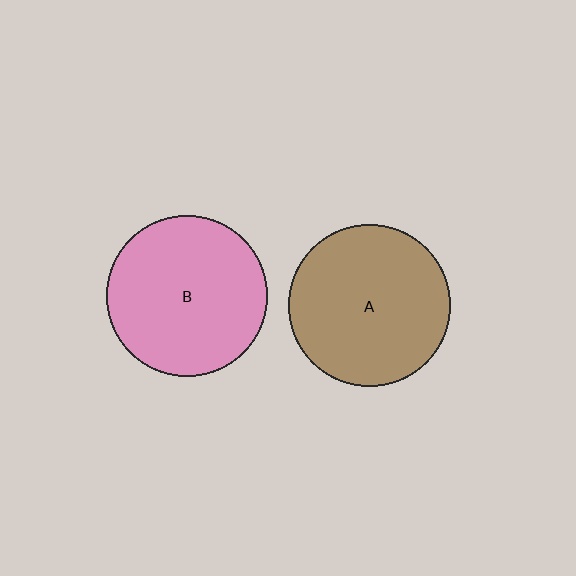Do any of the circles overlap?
No, none of the circles overlap.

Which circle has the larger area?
Circle A (brown).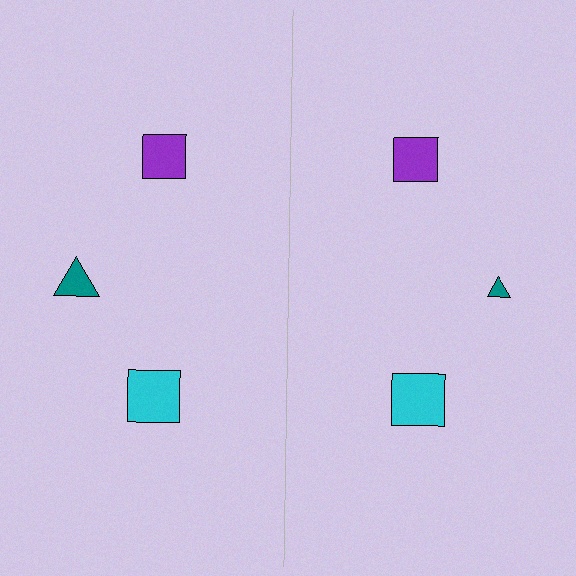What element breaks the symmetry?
The teal triangle on the right side has a different size than its mirror counterpart.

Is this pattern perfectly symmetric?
No, the pattern is not perfectly symmetric. The teal triangle on the right side has a different size than its mirror counterpart.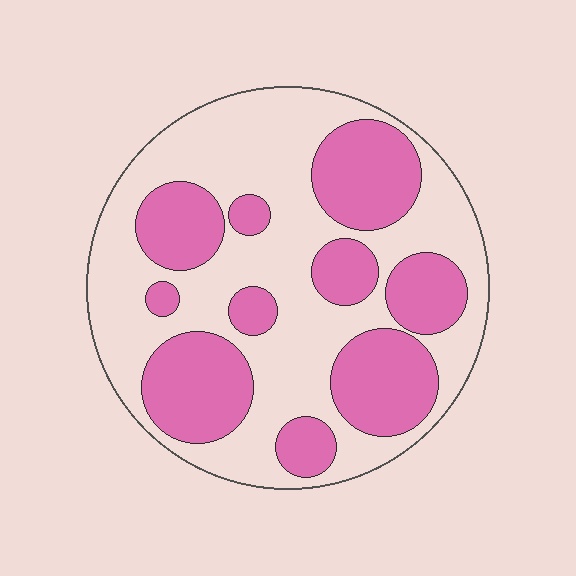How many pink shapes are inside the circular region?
10.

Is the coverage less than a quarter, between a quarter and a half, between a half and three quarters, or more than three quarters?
Between a quarter and a half.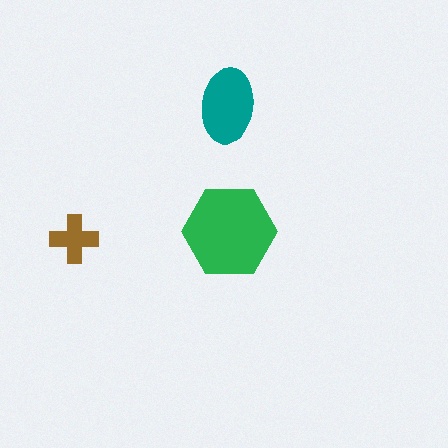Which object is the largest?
The green hexagon.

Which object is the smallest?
The brown cross.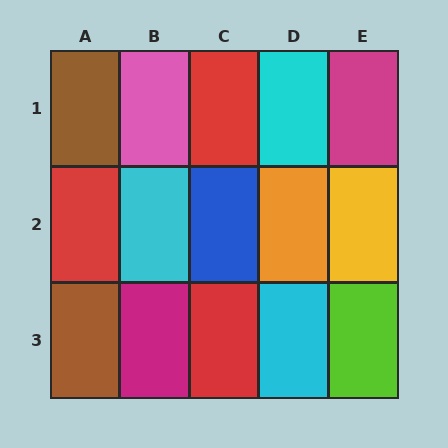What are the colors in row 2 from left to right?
Red, cyan, blue, orange, yellow.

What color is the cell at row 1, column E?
Magenta.